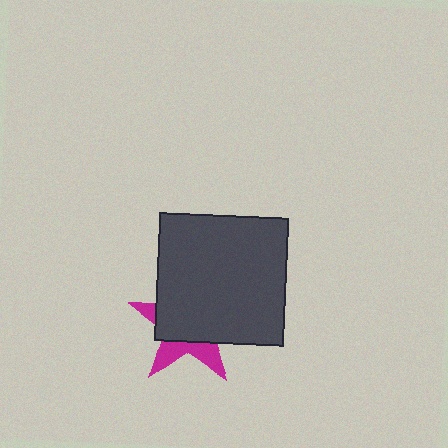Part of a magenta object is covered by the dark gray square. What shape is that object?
It is a star.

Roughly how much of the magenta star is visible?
A small part of it is visible (roughly 34%).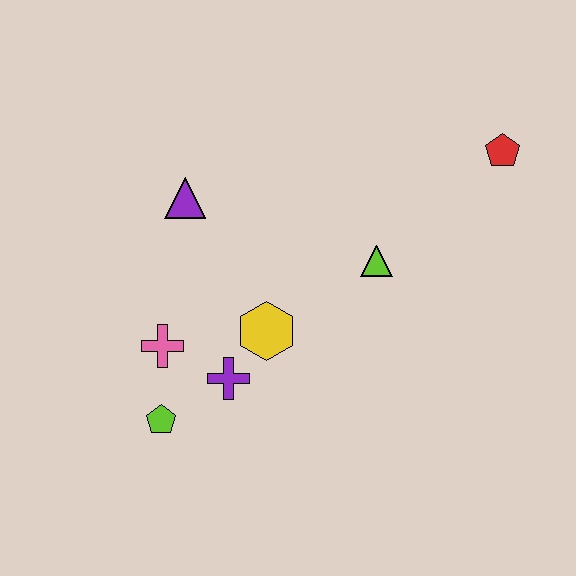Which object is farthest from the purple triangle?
The red pentagon is farthest from the purple triangle.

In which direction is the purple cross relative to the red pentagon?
The purple cross is to the left of the red pentagon.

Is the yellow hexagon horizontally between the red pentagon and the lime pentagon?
Yes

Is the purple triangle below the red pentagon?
Yes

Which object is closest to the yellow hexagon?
The purple cross is closest to the yellow hexagon.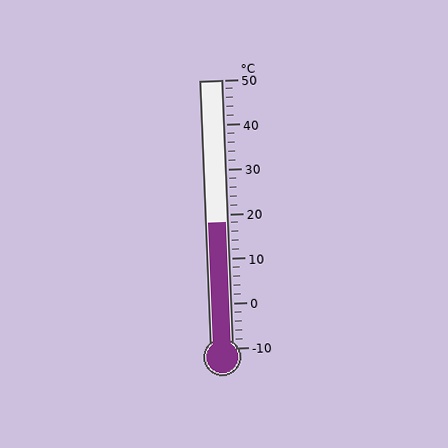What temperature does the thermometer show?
The thermometer shows approximately 18°C.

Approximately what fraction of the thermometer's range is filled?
The thermometer is filled to approximately 45% of its range.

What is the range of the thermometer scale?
The thermometer scale ranges from -10°C to 50°C.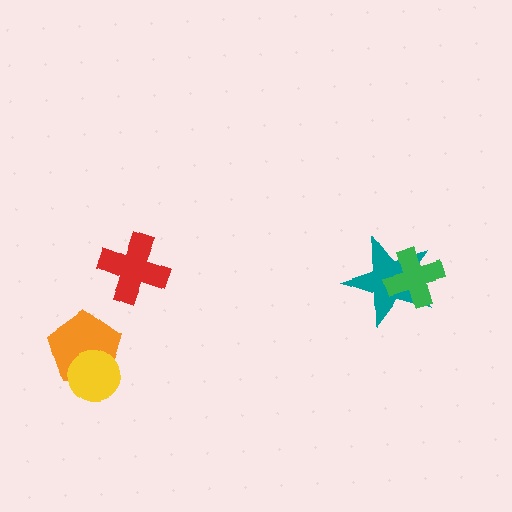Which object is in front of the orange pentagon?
The yellow circle is in front of the orange pentagon.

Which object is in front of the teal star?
The green cross is in front of the teal star.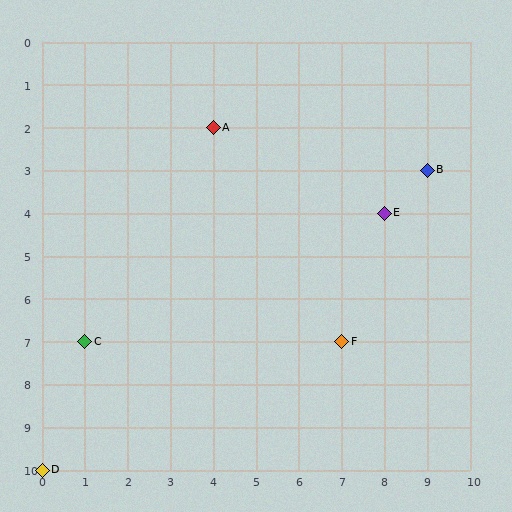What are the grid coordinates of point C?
Point C is at grid coordinates (1, 7).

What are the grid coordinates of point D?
Point D is at grid coordinates (0, 10).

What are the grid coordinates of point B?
Point B is at grid coordinates (9, 3).